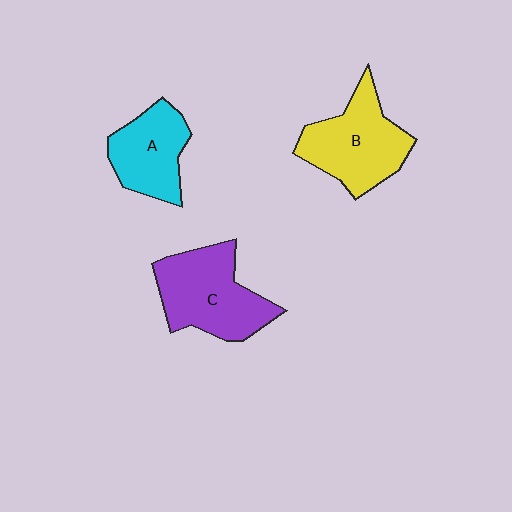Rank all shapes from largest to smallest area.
From largest to smallest: C (purple), B (yellow), A (cyan).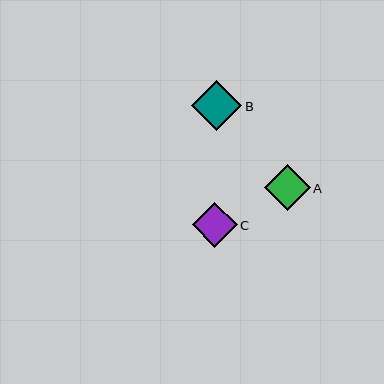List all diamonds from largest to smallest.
From largest to smallest: B, A, C.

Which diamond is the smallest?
Diamond C is the smallest with a size of approximately 45 pixels.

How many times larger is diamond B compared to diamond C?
Diamond B is approximately 1.1 times the size of diamond C.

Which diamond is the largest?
Diamond B is the largest with a size of approximately 51 pixels.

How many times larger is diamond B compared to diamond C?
Diamond B is approximately 1.1 times the size of diamond C.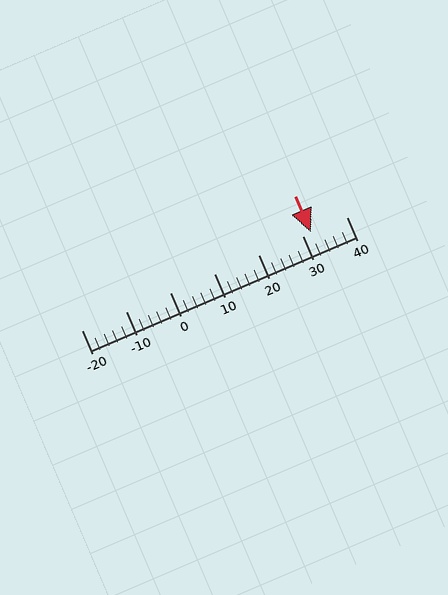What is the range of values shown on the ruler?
The ruler shows values from -20 to 40.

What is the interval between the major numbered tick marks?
The major tick marks are spaced 10 units apart.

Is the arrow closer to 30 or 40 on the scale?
The arrow is closer to 30.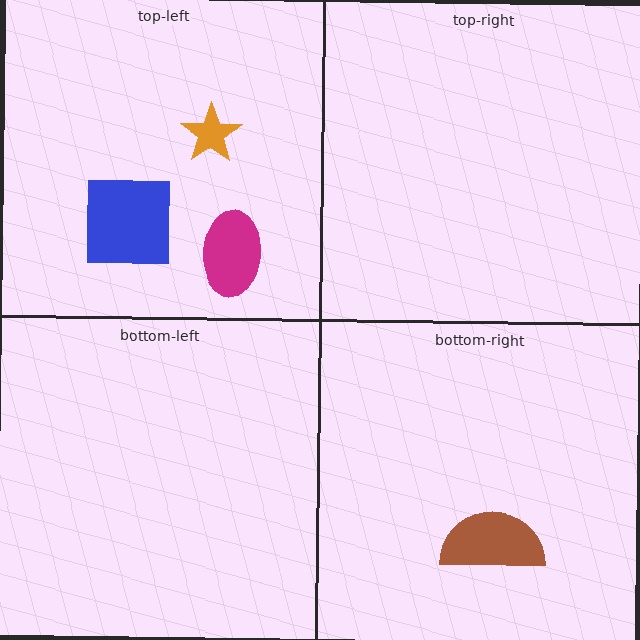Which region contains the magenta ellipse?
The top-left region.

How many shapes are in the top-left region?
3.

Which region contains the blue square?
The top-left region.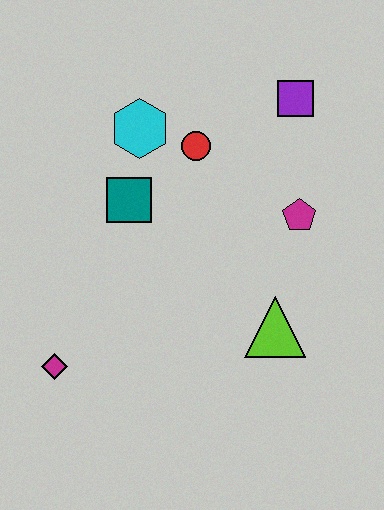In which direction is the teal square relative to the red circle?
The teal square is to the left of the red circle.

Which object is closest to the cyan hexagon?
The red circle is closest to the cyan hexagon.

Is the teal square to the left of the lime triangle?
Yes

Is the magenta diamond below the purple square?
Yes